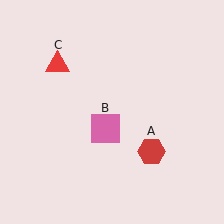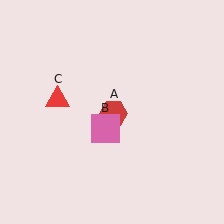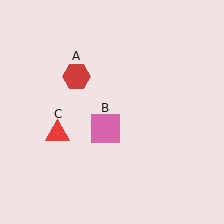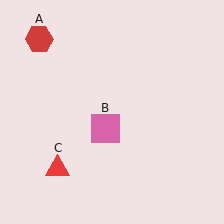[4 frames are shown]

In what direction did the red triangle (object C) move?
The red triangle (object C) moved down.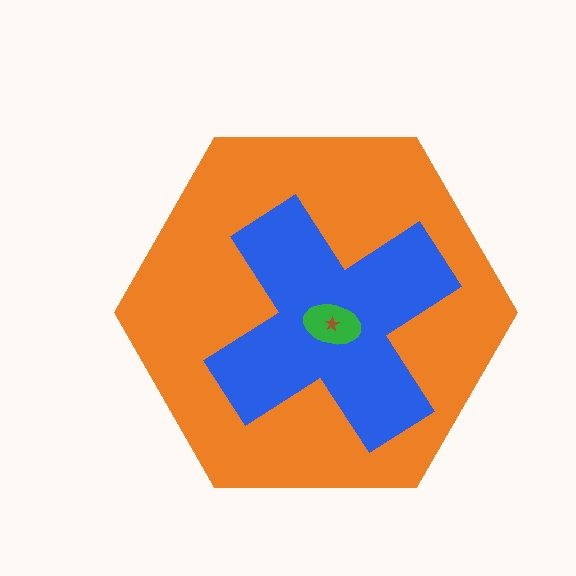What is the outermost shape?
The orange hexagon.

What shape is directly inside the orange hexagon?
The blue cross.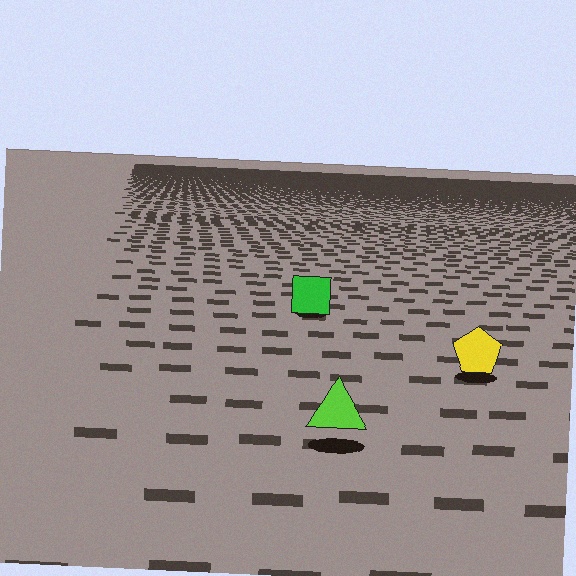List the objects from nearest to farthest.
From nearest to farthest: the lime triangle, the yellow pentagon, the green square.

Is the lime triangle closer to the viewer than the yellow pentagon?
Yes. The lime triangle is closer — you can tell from the texture gradient: the ground texture is coarser near it.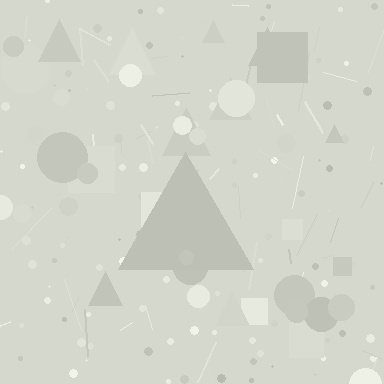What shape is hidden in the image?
A triangle is hidden in the image.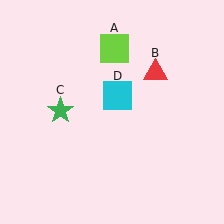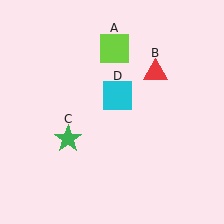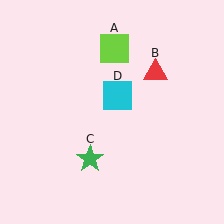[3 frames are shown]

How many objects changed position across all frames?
1 object changed position: green star (object C).